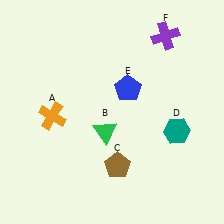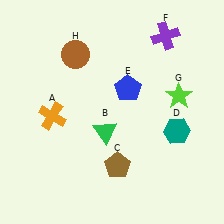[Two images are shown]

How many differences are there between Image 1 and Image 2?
There are 2 differences between the two images.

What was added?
A lime star (G), a brown circle (H) were added in Image 2.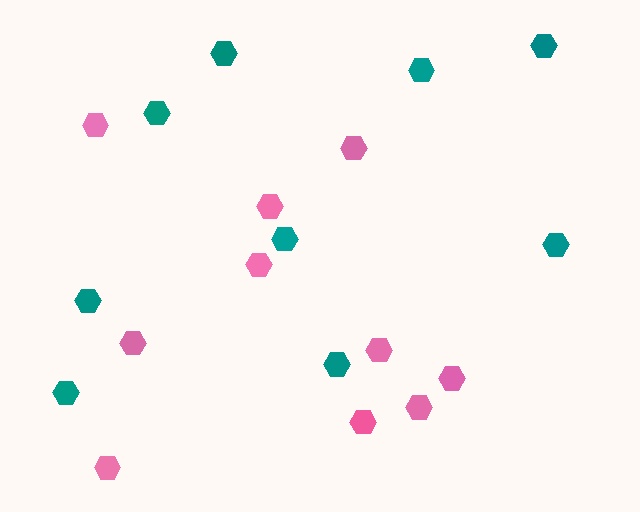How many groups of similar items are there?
There are 2 groups: one group of pink hexagons (10) and one group of teal hexagons (9).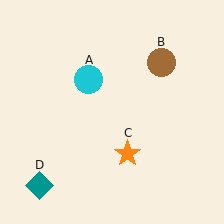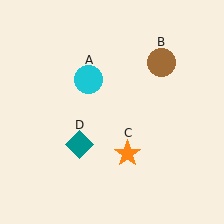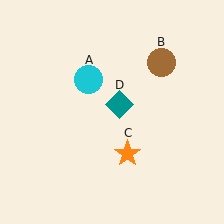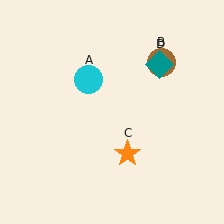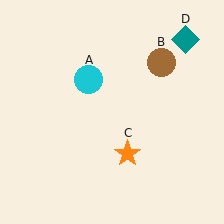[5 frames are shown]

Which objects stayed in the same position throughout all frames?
Cyan circle (object A) and brown circle (object B) and orange star (object C) remained stationary.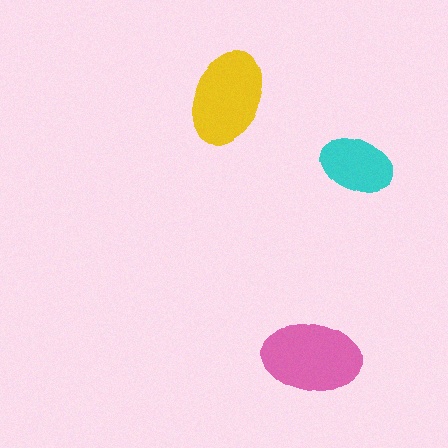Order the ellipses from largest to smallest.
the pink one, the yellow one, the cyan one.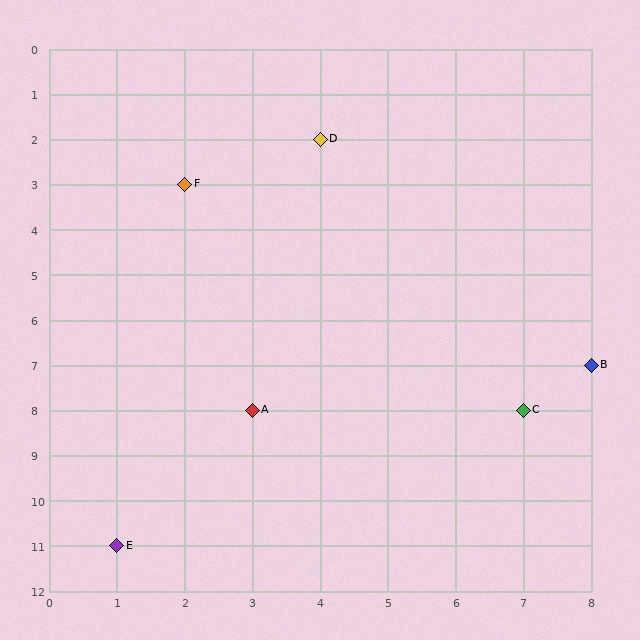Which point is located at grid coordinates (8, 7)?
Point B is at (8, 7).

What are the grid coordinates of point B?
Point B is at grid coordinates (8, 7).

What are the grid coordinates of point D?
Point D is at grid coordinates (4, 2).